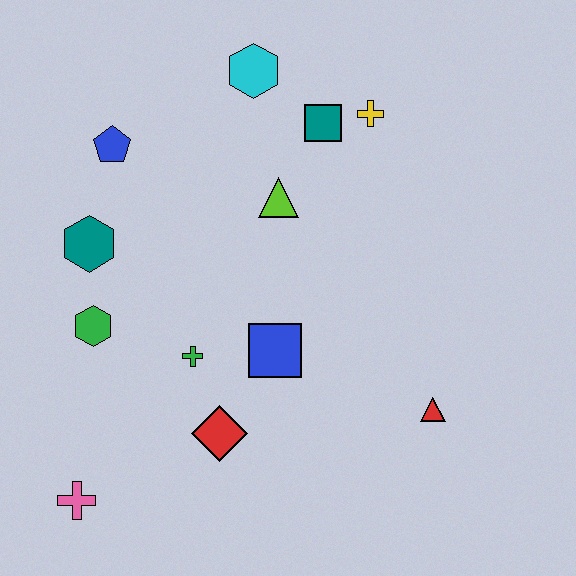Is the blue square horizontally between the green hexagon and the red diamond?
No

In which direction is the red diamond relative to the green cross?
The red diamond is below the green cross.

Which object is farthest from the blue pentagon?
The red triangle is farthest from the blue pentagon.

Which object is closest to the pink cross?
The red diamond is closest to the pink cross.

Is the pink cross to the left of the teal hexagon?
Yes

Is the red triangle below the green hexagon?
Yes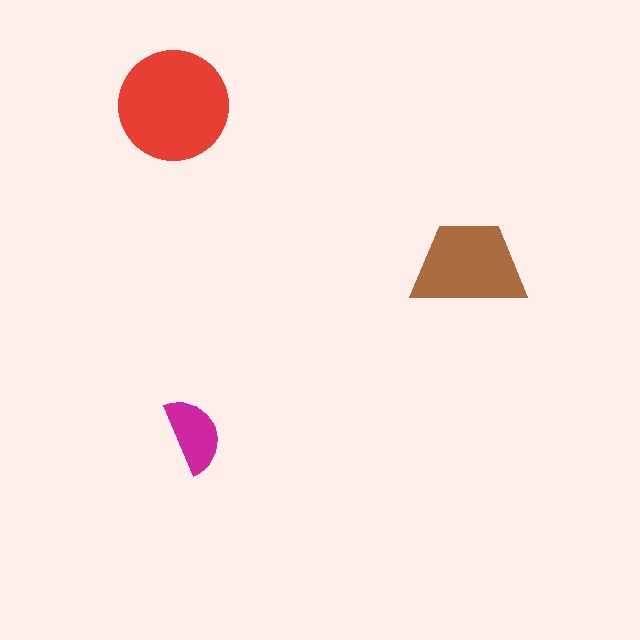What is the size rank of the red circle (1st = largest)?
1st.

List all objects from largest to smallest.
The red circle, the brown trapezoid, the magenta semicircle.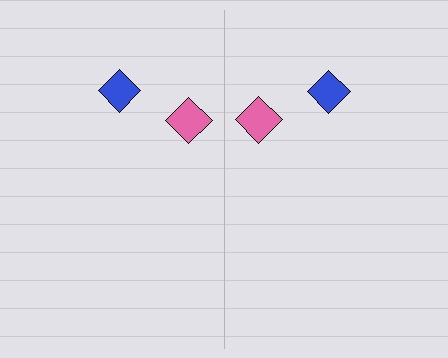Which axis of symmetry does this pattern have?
The pattern has a vertical axis of symmetry running through the center of the image.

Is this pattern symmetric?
Yes, this pattern has bilateral (reflection) symmetry.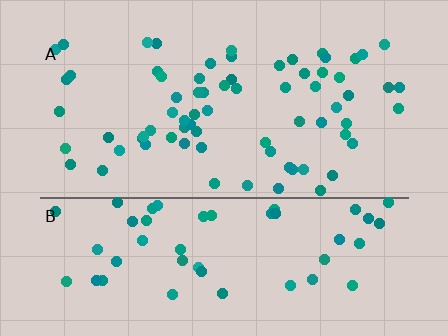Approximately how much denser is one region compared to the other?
Approximately 1.3× — region A over region B.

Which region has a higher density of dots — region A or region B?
A (the top).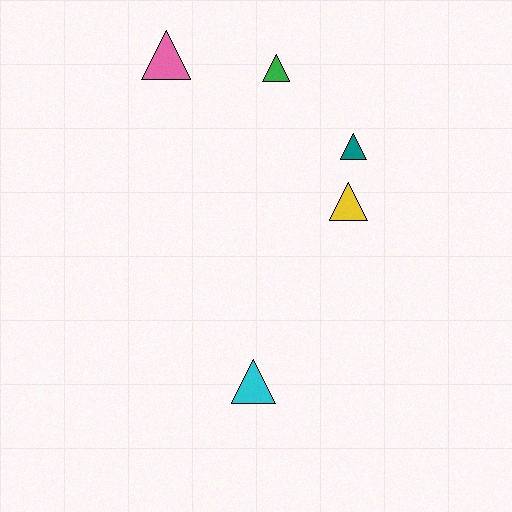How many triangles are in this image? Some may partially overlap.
There are 5 triangles.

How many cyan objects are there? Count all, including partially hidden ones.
There is 1 cyan object.